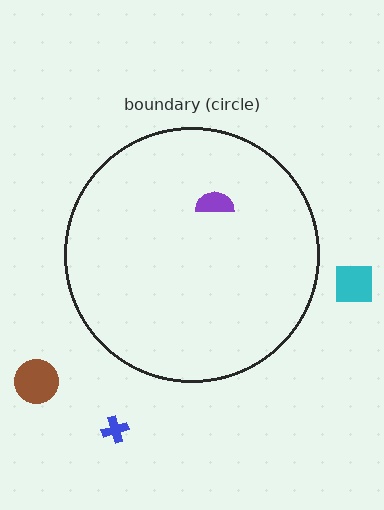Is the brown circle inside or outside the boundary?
Outside.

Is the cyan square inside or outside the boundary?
Outside.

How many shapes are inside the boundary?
1 inside, 3 outside.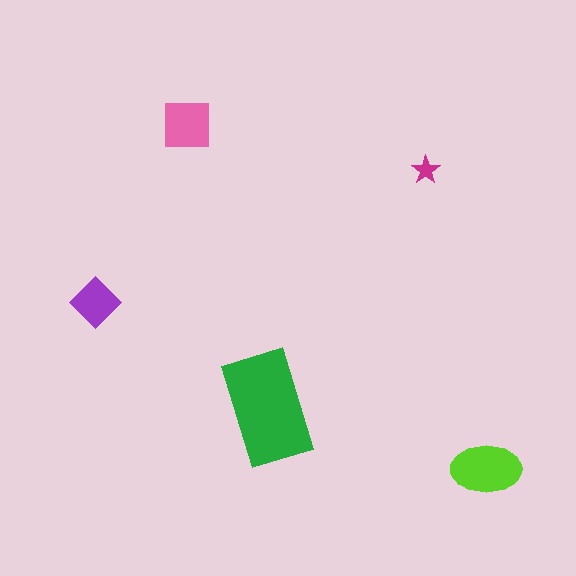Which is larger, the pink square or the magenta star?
The pink square.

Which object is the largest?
The green rectangle.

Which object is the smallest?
The magenta star.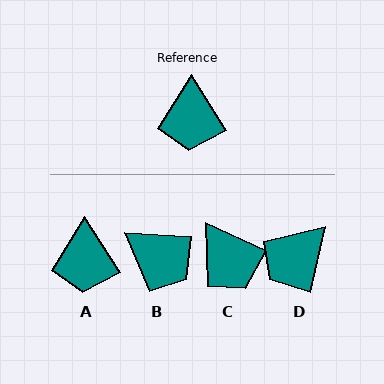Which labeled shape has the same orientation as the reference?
A.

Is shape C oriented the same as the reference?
No, it is off by about 33 degrees.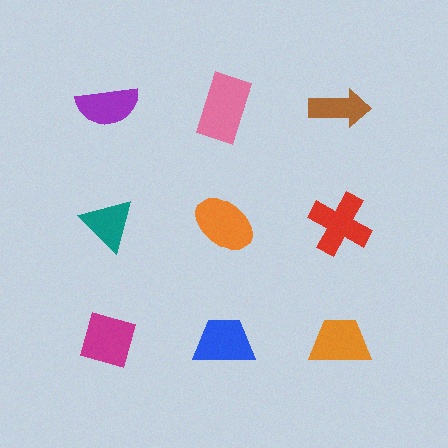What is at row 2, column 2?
An orange ellipse.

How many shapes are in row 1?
3 shapes.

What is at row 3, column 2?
A blue trapezoid.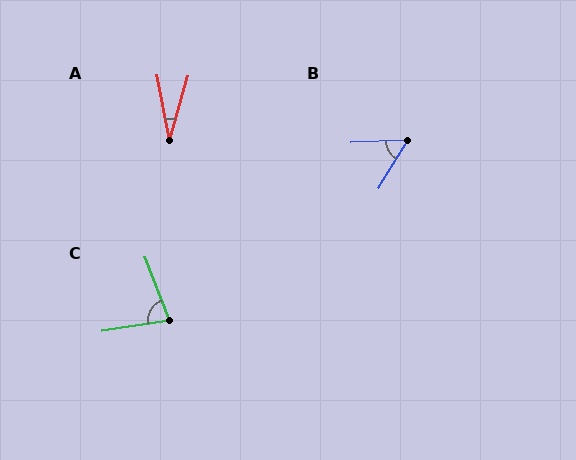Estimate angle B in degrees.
Approximately 56 degrees.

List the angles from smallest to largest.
A (26°), B (56°), C (78°).